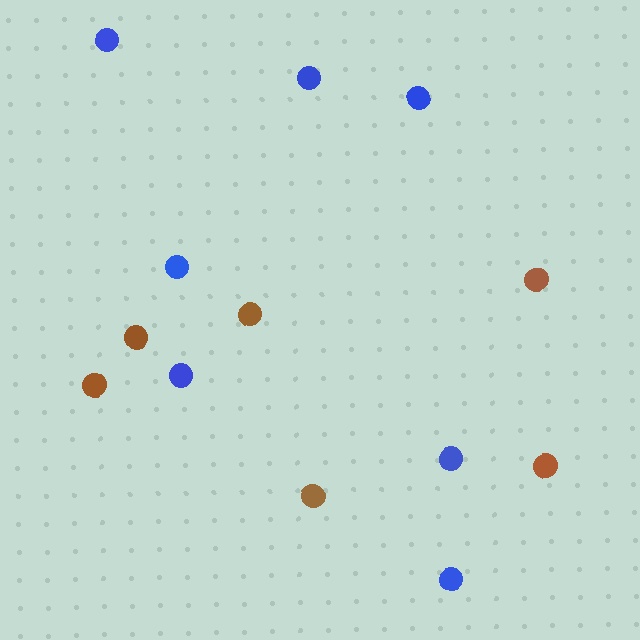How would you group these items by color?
There are 2 groups: one group of blue circles (7) and one group of brown circles (6).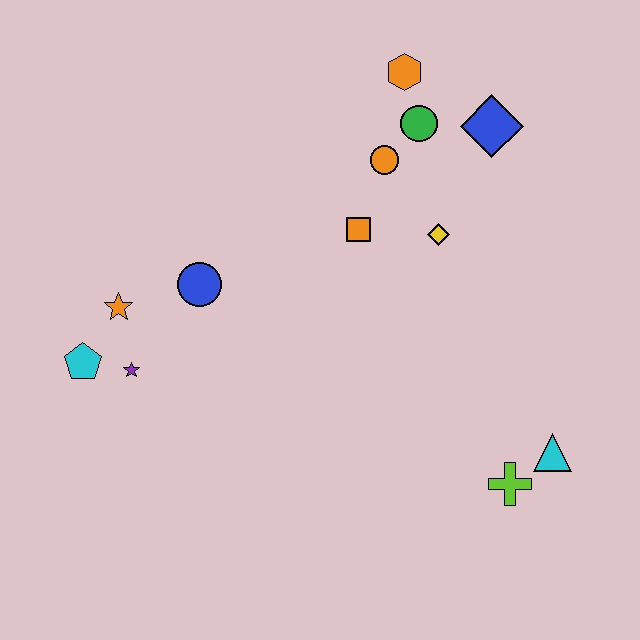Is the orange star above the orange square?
No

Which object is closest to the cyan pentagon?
The purple star is closest to the cyan pentagon.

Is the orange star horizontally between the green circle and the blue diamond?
No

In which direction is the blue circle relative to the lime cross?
The blue circle is to the left of the lime cross.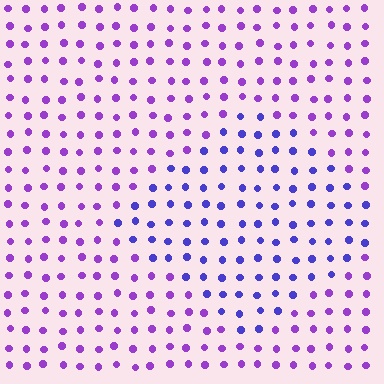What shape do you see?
I see a diamond.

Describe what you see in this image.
The image is filled with small purple elements in a uniform arrangement. A diamond-shaped region is visible where the elements are tinted to a slightly different hue, forming a subtle color boundary.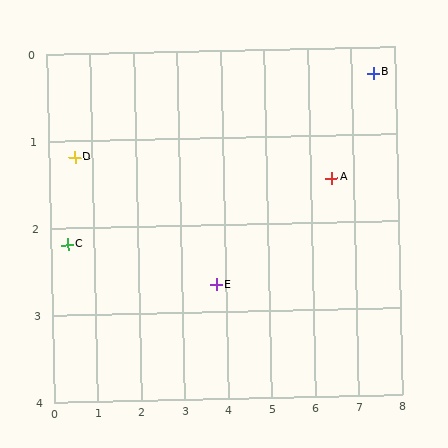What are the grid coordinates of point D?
Point D is at approximately (0.6, 1.2).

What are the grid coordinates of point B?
Point B is at approximately (7.5, 0.3).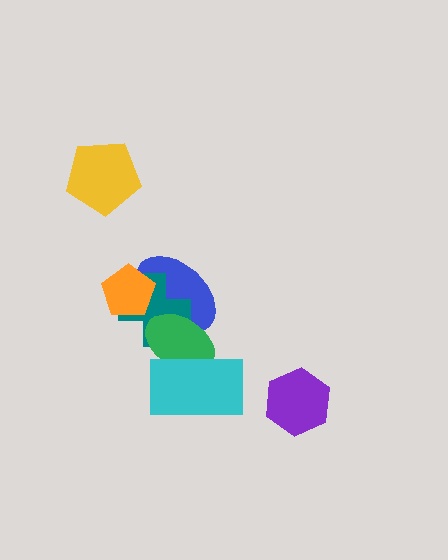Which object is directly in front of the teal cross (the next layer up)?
The green ellipse is directly in front of the teal cross.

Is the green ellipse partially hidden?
Yes, it is partially covered by another shape.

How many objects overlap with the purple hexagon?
0 objects overlap with the purple hexagon.